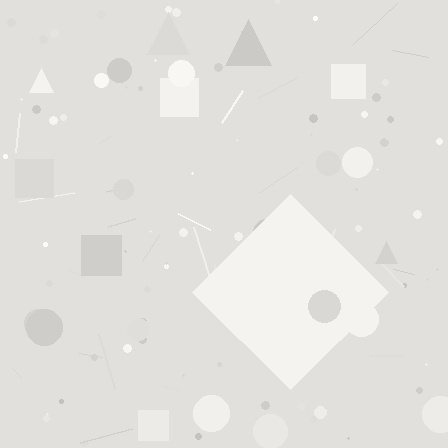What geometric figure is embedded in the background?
A diamond is embedded in the background.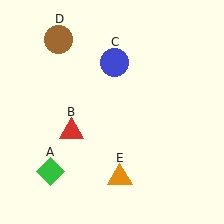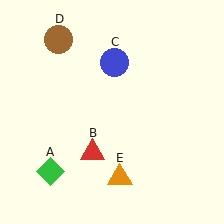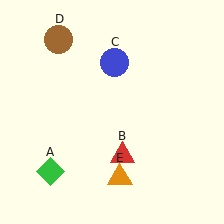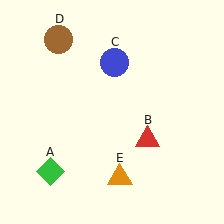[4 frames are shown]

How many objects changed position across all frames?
1 object changed position: red triangle (object B).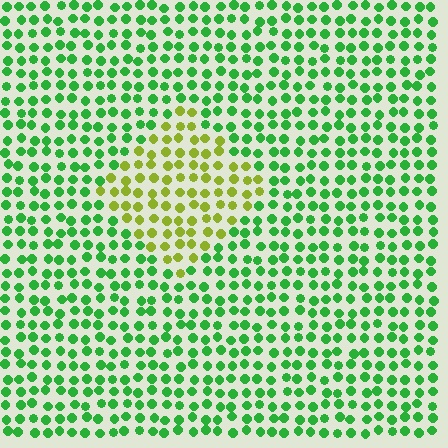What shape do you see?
I see a diamond.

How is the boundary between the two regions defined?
The boundary is defined purely by a slight shift in hue (about 50 degrees). Spacing, size, and orientation are identical on both sides.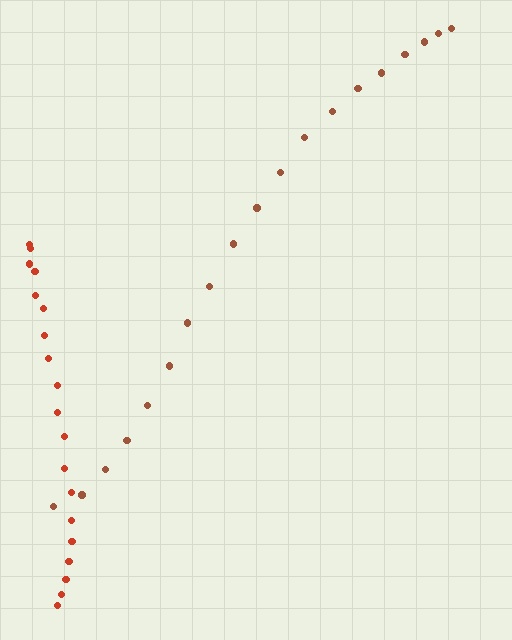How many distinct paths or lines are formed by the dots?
There are 2 distinct paths.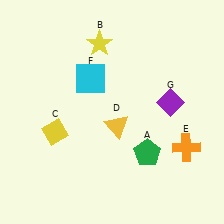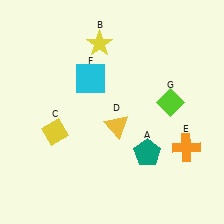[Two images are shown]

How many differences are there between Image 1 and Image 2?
There are 2 differences between the two images.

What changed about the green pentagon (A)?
In Image 1, A is green. In Image 2, it changed to teal.